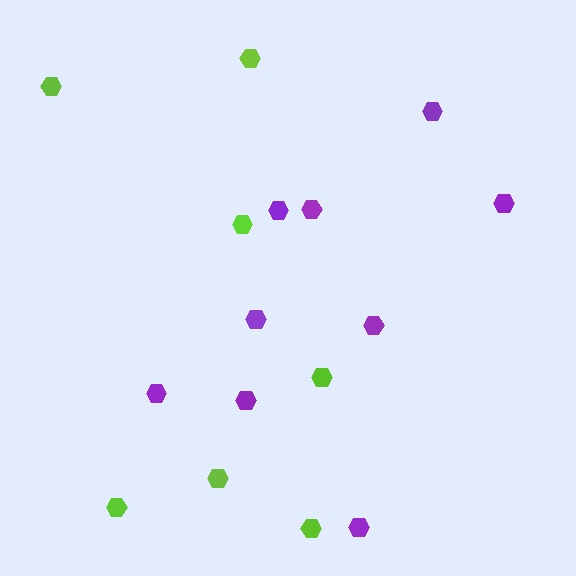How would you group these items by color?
There are 2 groups: one group of lime hexagons (7) and one group of purple hexagons (9).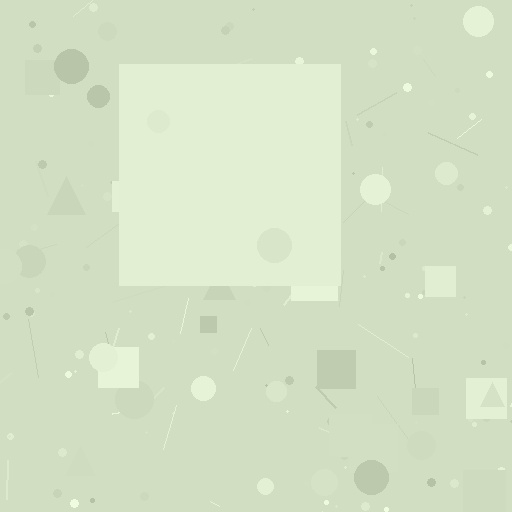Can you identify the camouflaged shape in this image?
The camouflaged shape is a square.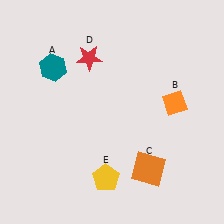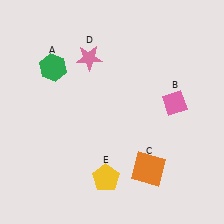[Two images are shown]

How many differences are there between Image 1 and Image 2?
There are 3 differences between the two images.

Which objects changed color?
A changed from teal to green. B changed from orange to pink. D changed from red to pink.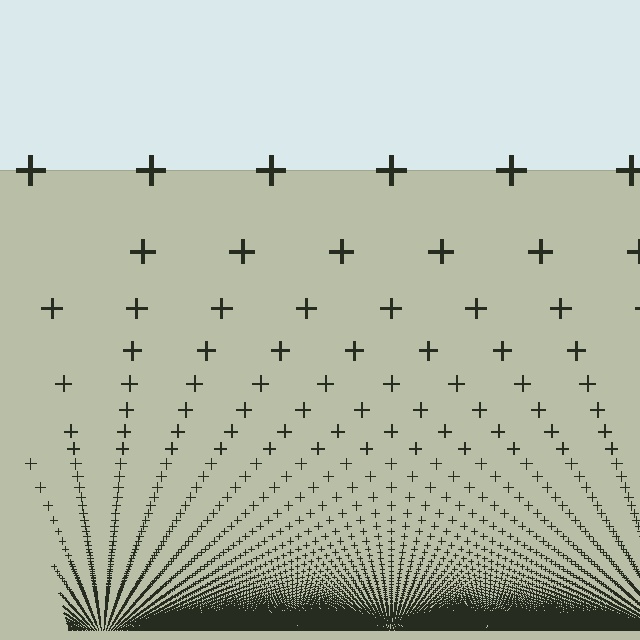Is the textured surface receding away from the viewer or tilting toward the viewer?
The surface appears to tilt toward the viewer. Texture elements get larger and sparser toward the top.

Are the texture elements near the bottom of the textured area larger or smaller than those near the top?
Smaller. The gradient is inverted — elements near the bottom are smaller and denser.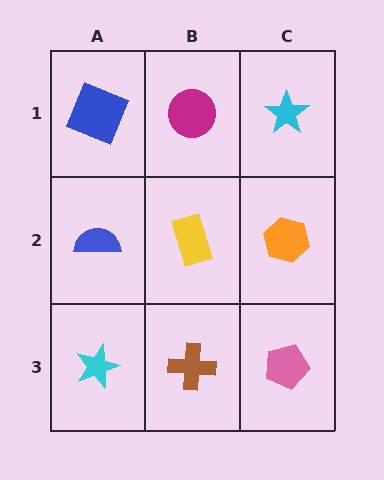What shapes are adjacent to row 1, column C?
An orange hexagon (row 2, column C), a magenta circle (row 1, column B).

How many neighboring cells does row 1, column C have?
2.